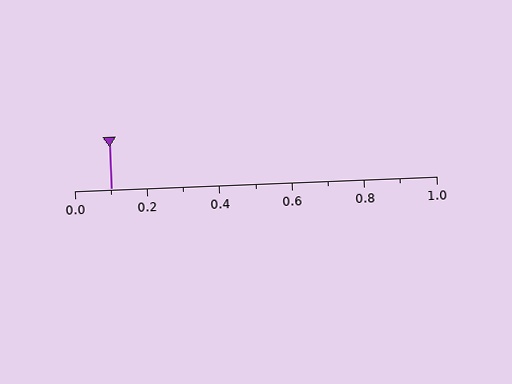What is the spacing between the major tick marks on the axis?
The major ticks are spaced 0.2 apart.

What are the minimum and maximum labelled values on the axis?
The axis runs from 0.0 to 1.0.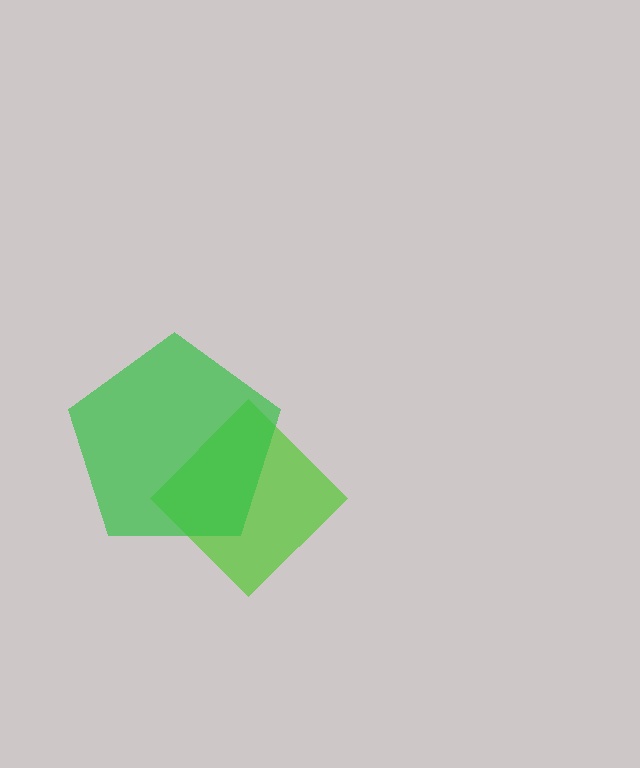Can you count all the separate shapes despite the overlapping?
Yes, there are 2 separate shapes.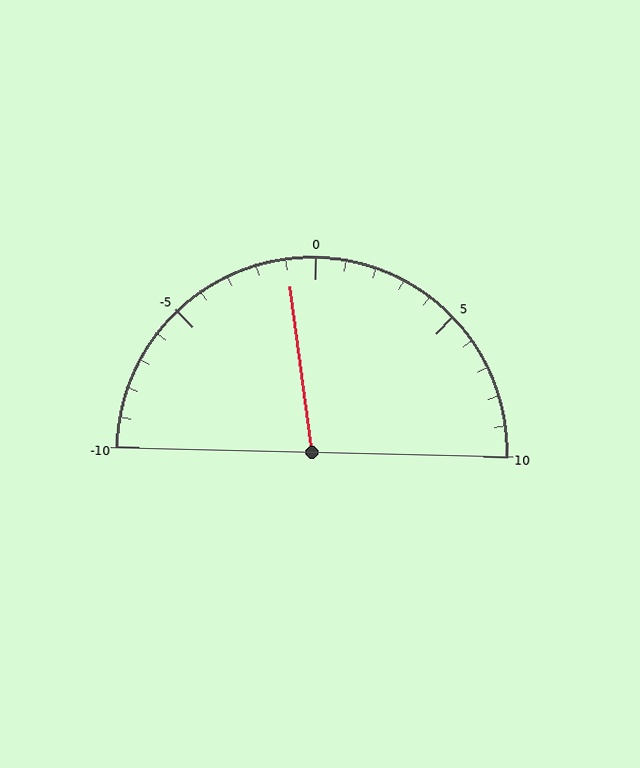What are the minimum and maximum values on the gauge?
The gauge ranges from -10 to 10.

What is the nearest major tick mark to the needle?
The nearest major tick mark is 0.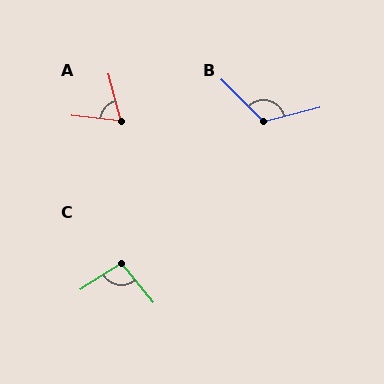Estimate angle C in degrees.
Approximately 97 degrees.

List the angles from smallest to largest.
A (69°), C (97°), B (121°).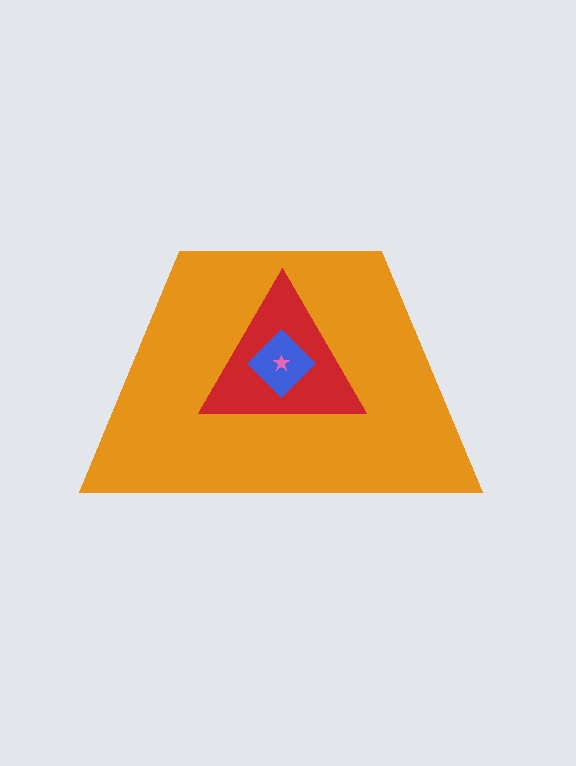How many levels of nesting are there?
4.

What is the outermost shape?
The orange trapezoid.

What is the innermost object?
The pink star.